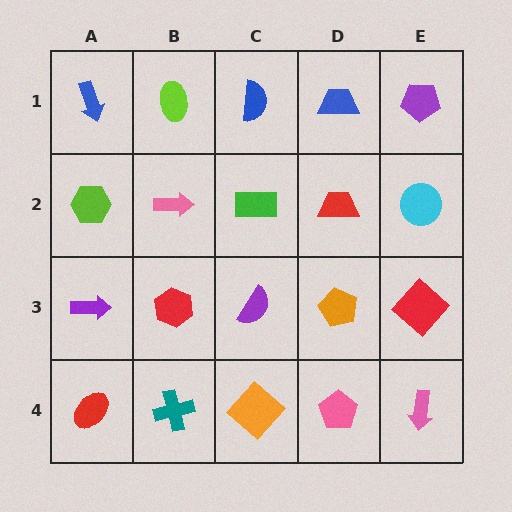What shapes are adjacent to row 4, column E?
A red diamond (row 3, column E), a pink pentagon (row 4, column D).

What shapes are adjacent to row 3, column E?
A cyan circle (row 2, column E), a pink arrow (row 4, column E), an orange pentagon (row 3, column D).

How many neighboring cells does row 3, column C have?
4.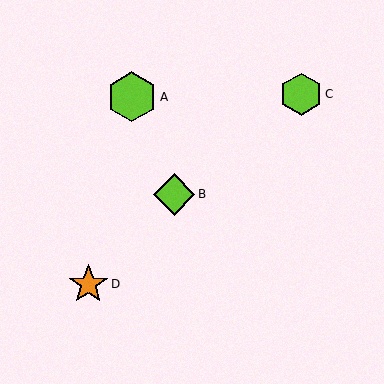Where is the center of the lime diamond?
The center of the lime diamond is at (174, 194).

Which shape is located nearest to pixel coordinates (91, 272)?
The orange star (labeled D) at (88, 284) is nearest to that location.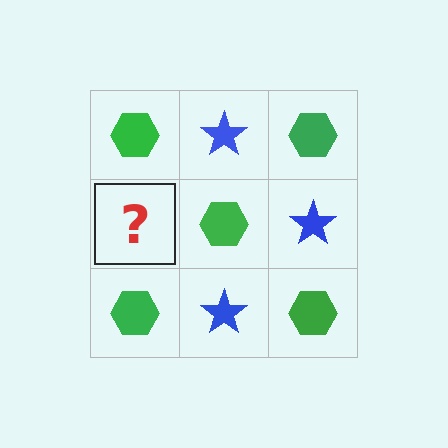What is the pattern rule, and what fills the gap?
The rule is that it alternates green hexagon and blue star in a checkerboard pattern. The gap should be filled with a blue star.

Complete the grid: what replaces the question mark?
The question mark should be replaced with a blue star.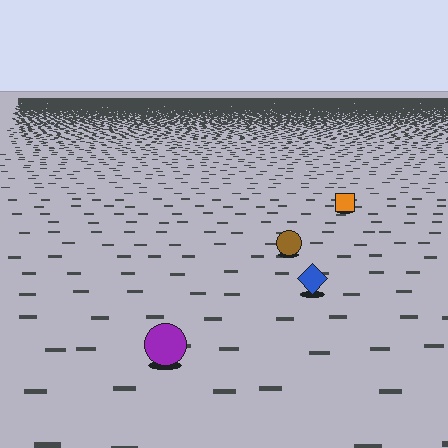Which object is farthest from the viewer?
The orange square is farthest from the viewer. It appears smaller and the ground texture around it is denser.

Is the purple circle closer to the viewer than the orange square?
Yes. The purple circle is closer — you can tell from the texture gradient: the ground texture is coarser near it.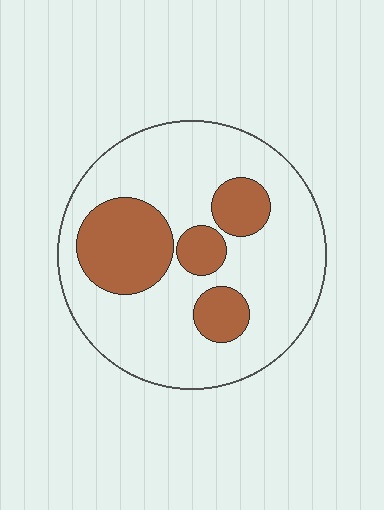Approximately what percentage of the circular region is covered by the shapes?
Approximately 25%.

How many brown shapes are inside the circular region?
4.